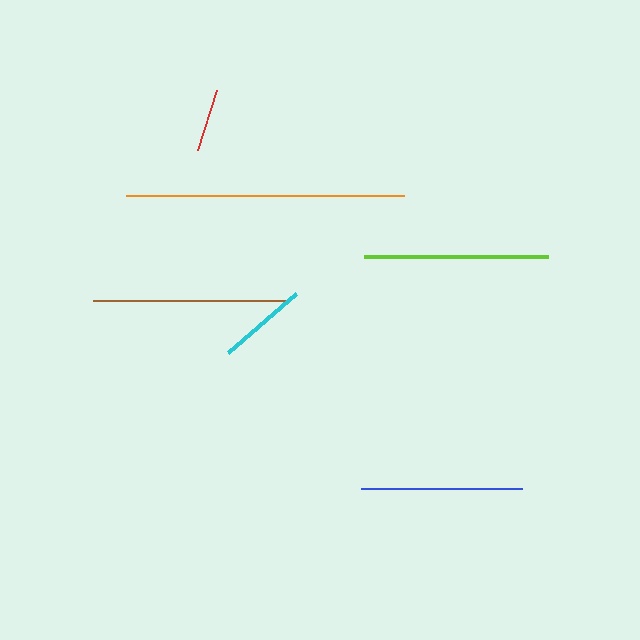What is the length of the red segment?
The red segment is approximately 63 pixels long.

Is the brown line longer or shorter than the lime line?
The brown line is longer than the lime line.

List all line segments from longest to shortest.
From longest to shortest: orange, brown, lime, blue, cyan, red.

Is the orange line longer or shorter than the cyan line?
The orange line is longer than the cyan line.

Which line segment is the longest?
The orange line is the longest at approximately 277 pixels.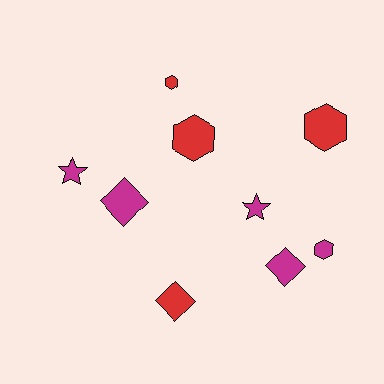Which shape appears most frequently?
Hexagon, with 4 objects.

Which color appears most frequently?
Magenta, with 5 objects.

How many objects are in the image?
There are 9 objects.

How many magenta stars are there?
There are 2 magenta stars.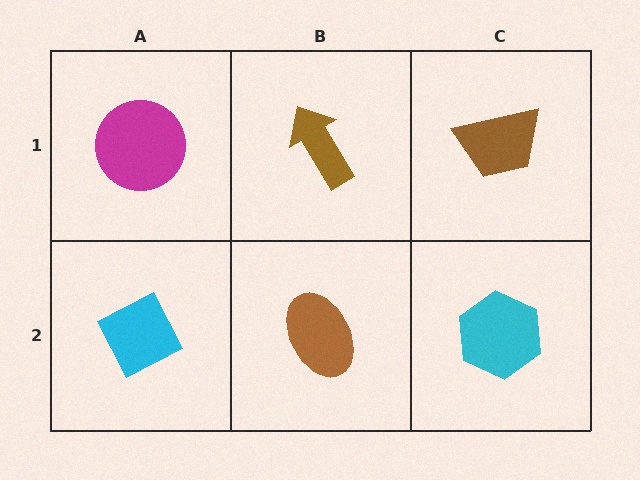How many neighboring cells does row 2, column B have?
3.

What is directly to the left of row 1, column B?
A magenta circle.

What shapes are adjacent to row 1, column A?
A cyan diamond (row 2, column A), a brown arrow (row 1, column B).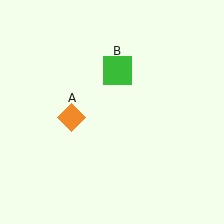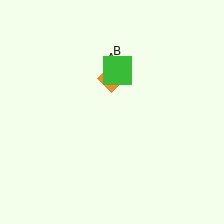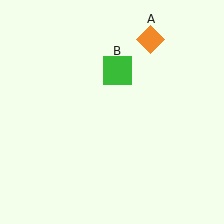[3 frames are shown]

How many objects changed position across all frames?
1 object changed position: orange diamond (object A).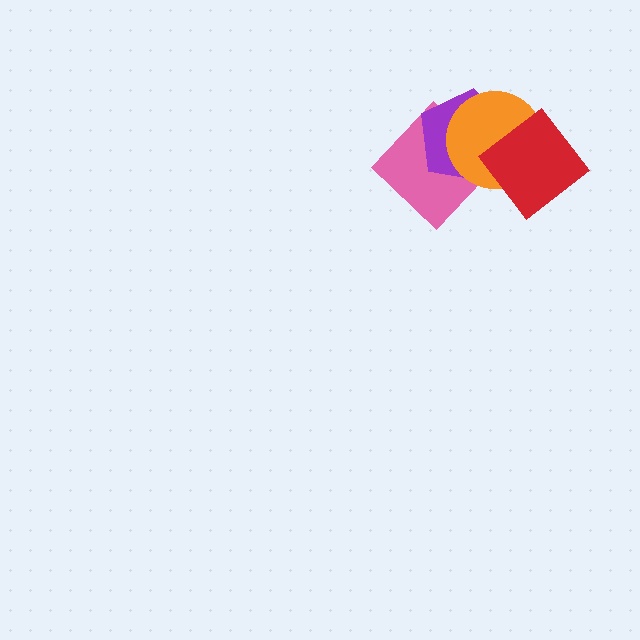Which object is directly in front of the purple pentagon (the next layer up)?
The orange circle is directly in front of the purple pentagon.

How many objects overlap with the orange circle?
3 objects overlap with the orange circle.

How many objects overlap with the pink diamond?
2 objects overlap with the pink diamond.